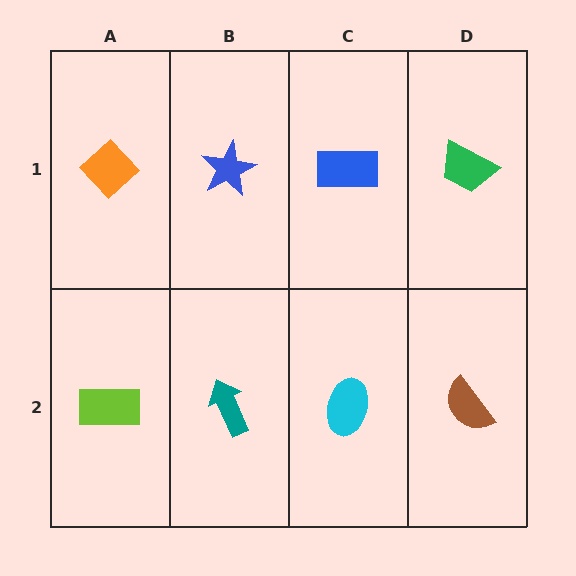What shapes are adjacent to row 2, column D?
A green trapezoid (row 1, column D), a cyan ellipse (row 2, column C).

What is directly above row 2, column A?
An orange diamond.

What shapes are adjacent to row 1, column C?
A cyan ellipse (row 2, column C), a blue star (row 1, column B), a green trapezoid (row 1, column D).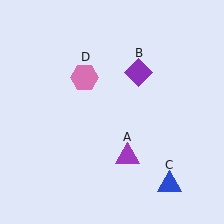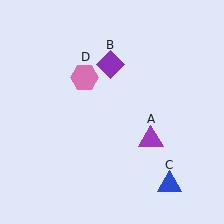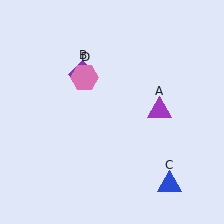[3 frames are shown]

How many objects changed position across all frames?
2 objects changed position: purple triangle (object A), purple diamond (object B).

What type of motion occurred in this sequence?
The purple triangle (object A), purple diamond (object B) rotated counterclockwise around the center of the scene.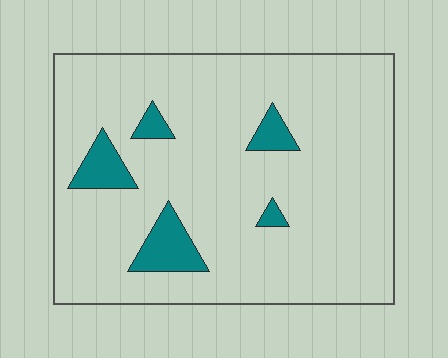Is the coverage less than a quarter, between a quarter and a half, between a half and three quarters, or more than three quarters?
Less than a quarter.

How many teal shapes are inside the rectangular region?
5.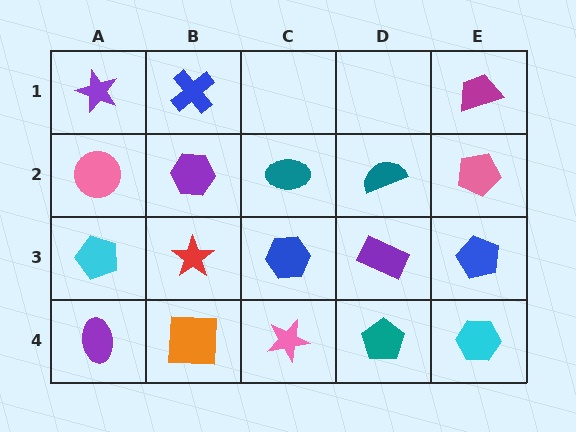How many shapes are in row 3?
5 shapes.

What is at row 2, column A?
A pink circle.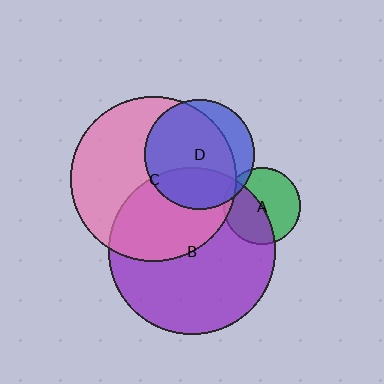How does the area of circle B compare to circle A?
Approximately 4.7 times.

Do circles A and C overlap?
Yes.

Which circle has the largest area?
Circle B (purple).